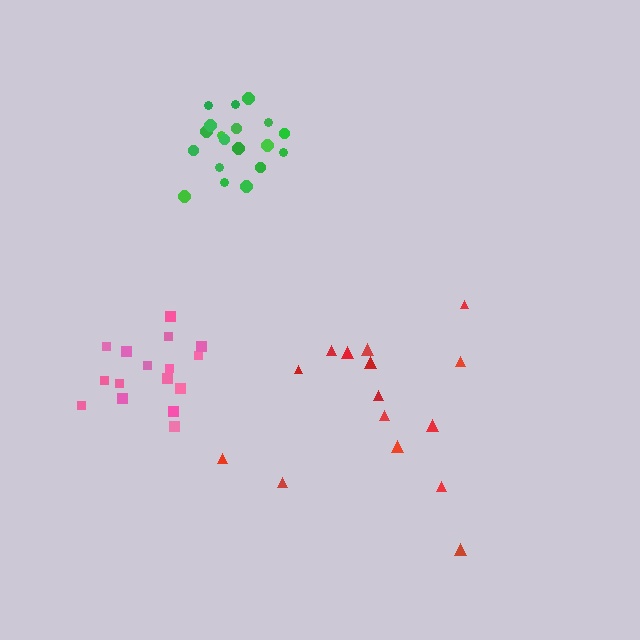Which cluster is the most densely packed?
Green.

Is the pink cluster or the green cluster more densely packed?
Green.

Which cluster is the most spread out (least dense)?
Red.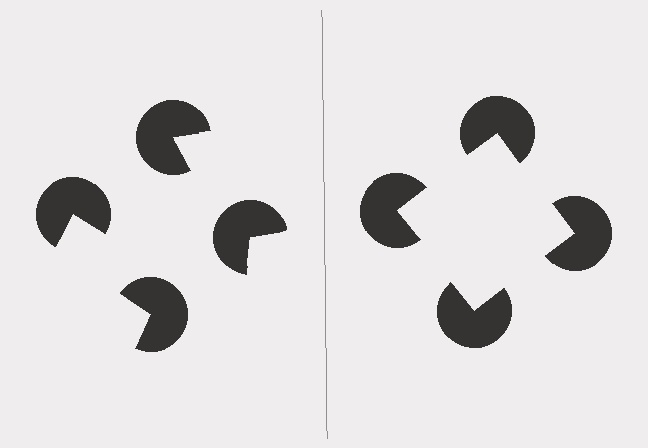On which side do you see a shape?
An illusory square appears on the right side. On the left side the wedge cuts are rotated, so no coherent shape forms.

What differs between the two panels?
The pac-man discs are positioned identically on both sides; only the wedge orientations differ. On the right they align to a square; on the left they are misaligned.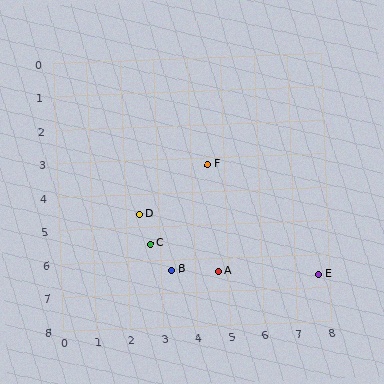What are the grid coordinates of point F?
Point F is at approximately (4.5, 3.2).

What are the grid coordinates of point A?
Point A is at approximately (4.7, 6.4).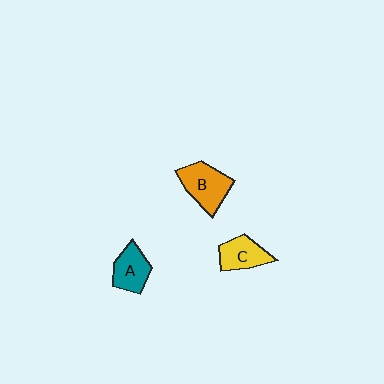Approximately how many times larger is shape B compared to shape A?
Approximately 1.3 times.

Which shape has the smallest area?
Shape C (yellow).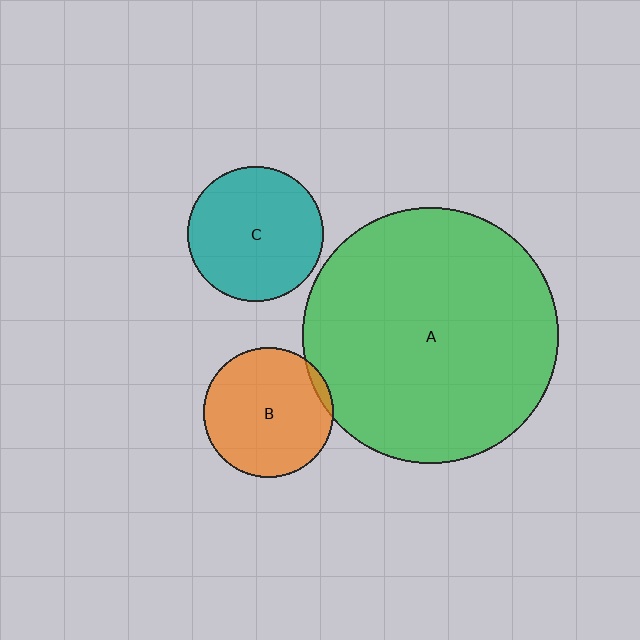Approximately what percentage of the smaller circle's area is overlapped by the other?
Approximately 5%.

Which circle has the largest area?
Circle A (green).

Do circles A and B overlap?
Yes.